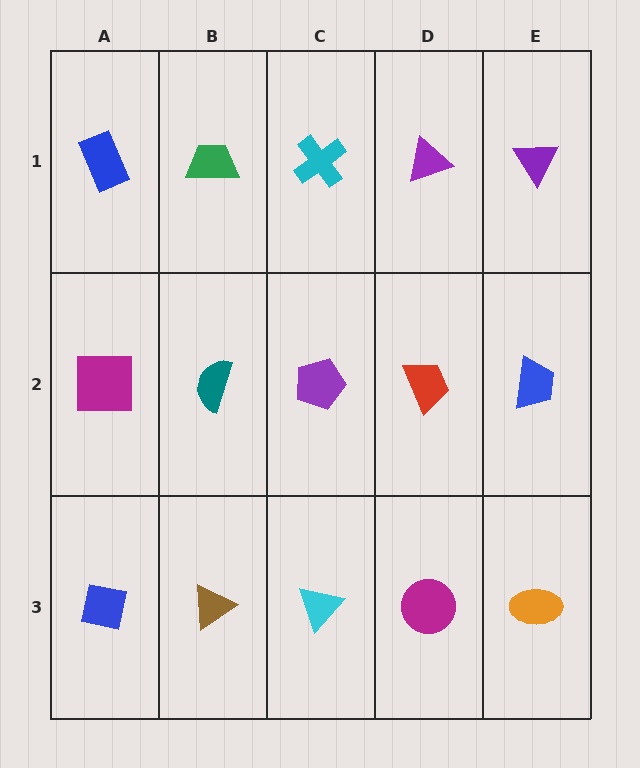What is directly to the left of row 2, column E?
A red trapezoid.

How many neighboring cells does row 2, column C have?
4.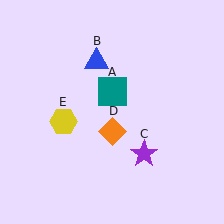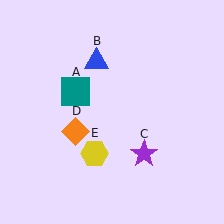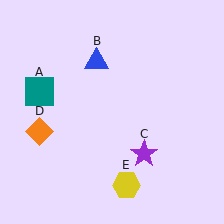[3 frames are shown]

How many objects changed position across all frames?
3 objects changed position: teal square (object A), orange diamond (object D), yellow hexagon (object E).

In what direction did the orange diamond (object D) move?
The orange diamond (object D) moved left.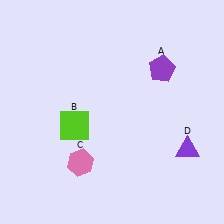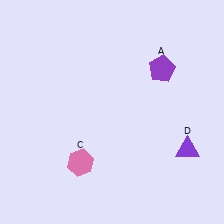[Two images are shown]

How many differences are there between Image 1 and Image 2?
There is 1 difference between the two images.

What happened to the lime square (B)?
The lime square (B) was removed in Image 2. It was in the bottom-left area of Image 1.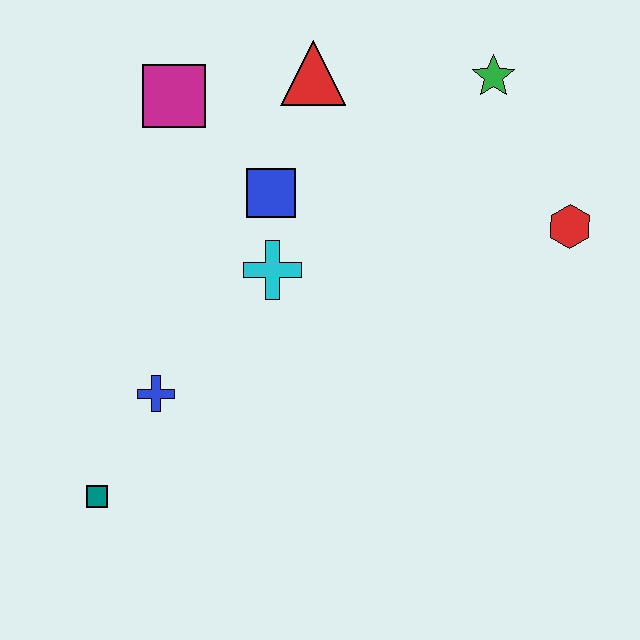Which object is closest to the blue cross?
The teal square is closest to the blue cross.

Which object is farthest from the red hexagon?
The teal square is farthest from the red hexagon.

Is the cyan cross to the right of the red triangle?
No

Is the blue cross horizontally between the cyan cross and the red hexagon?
No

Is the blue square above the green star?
No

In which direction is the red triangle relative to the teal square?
The red triangle is above the teal square.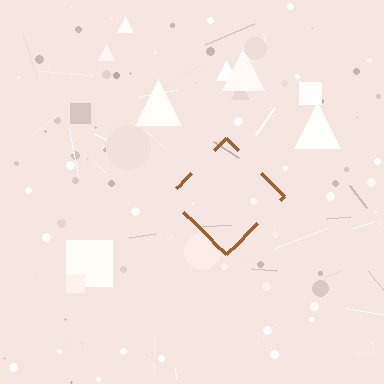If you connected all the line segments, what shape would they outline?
They would outline a diamond.